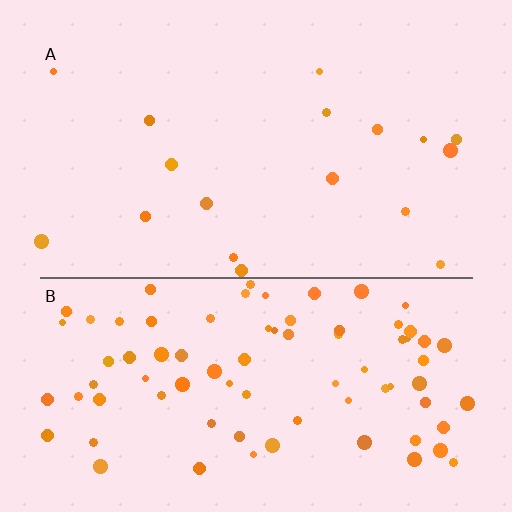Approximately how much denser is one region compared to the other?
Approximately 4.8× — region B over region A.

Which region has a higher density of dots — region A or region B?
B (the bottom).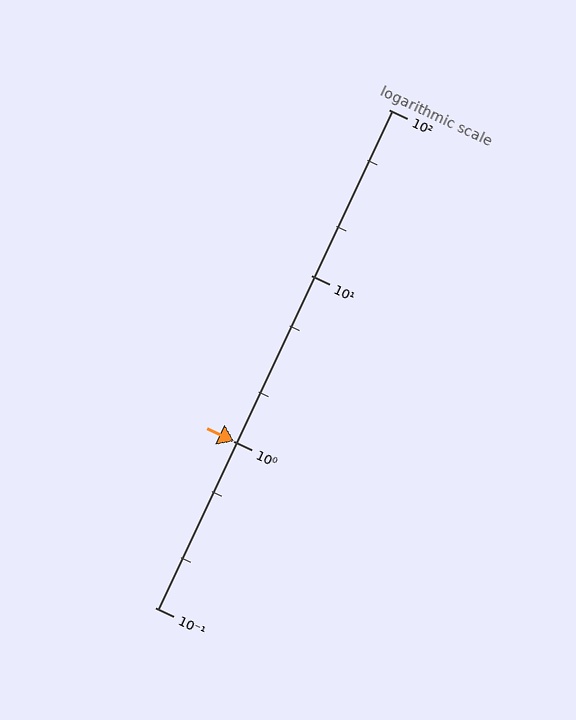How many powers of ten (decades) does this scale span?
The scale spans 3 decades, from 0.1 to 100.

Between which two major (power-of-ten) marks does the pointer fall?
The pointer is between 1 and 10.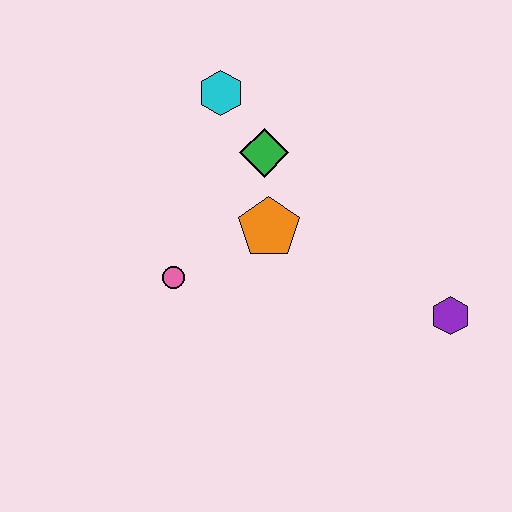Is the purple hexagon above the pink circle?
No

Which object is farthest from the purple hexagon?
The cyan hexagon is farthest from the purple hexagon.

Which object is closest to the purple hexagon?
The orange pentagon is closest to the purple hexagon.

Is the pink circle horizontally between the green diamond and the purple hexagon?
No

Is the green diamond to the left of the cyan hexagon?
No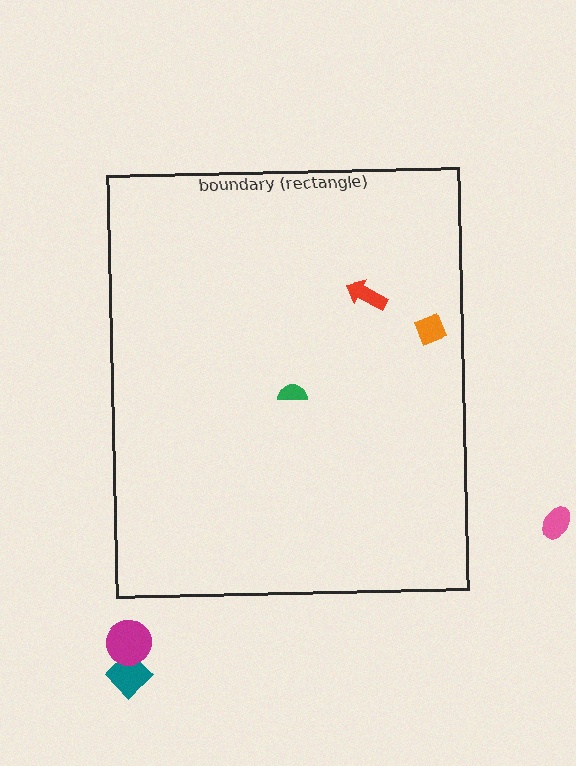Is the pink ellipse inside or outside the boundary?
Outside.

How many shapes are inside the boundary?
3 inside, 3 outside.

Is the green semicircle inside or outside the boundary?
Inside.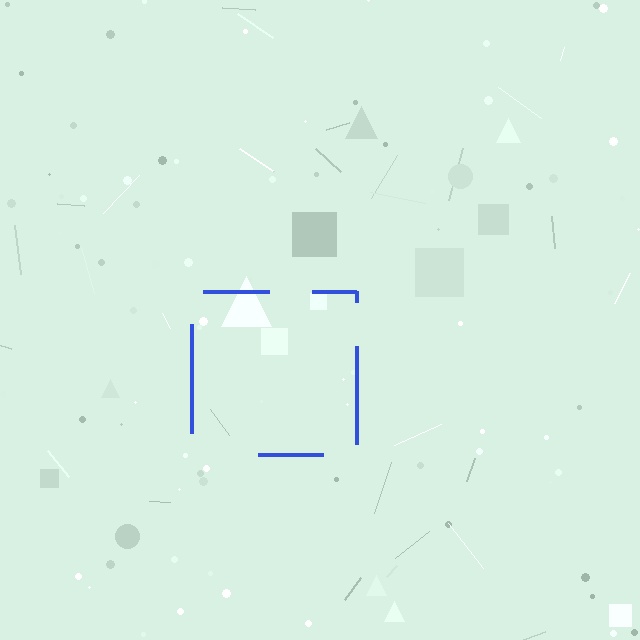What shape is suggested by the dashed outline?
The dashed outline suggests a square.